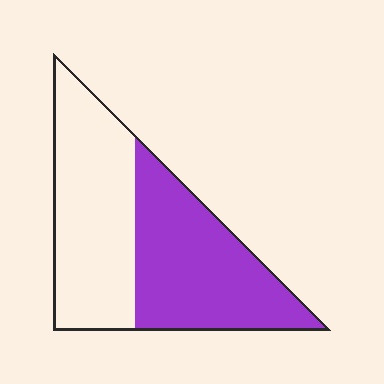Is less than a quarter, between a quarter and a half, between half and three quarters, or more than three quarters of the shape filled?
Between a quarter and a half.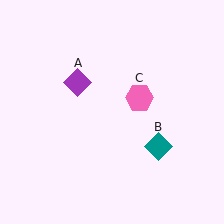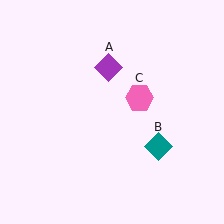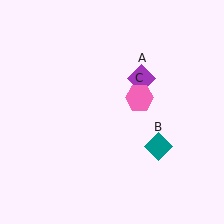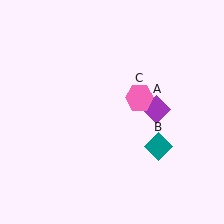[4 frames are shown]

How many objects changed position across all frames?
1 object changed position: purple diamond (object A).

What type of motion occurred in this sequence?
The purple diamond (object A) rotated clockwise around the center of the scene.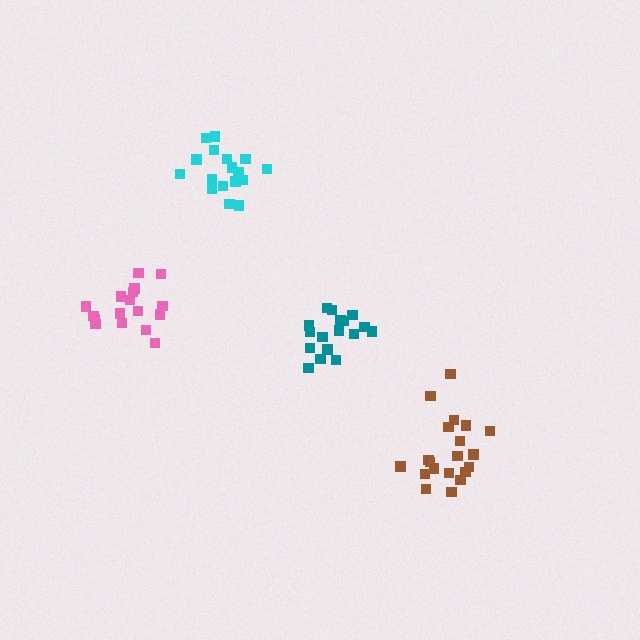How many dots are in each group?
Group 1: 17 dots, Group 2: 20 dots, Group 3: 17 dots, Group 4: 17 dots (71 total).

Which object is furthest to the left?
The pink cluster is leftmost.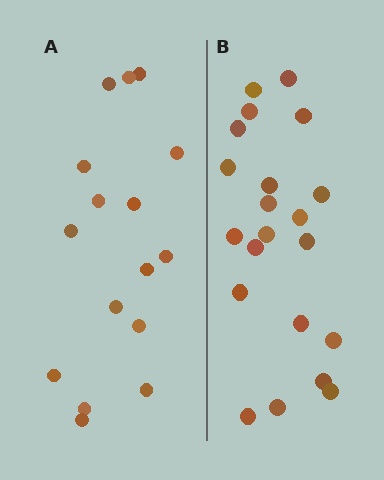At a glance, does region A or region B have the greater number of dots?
Region B (the right region) has more dots.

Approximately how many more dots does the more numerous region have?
Region B has about 5 more dots than region A.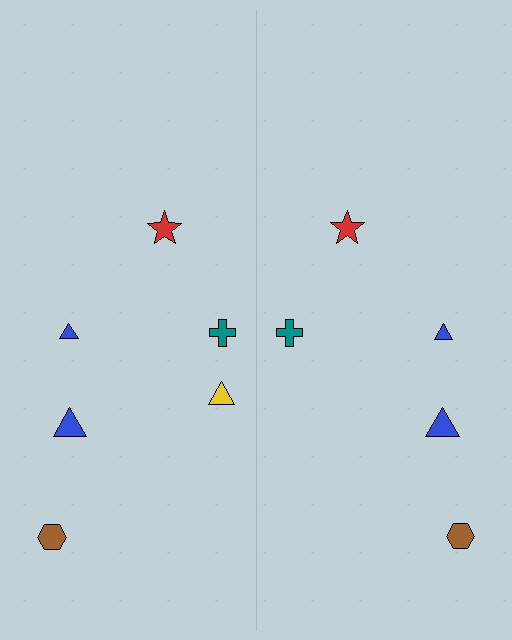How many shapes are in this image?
There are 11 shapes in this image.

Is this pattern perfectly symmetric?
No, the pattern is not perfectly symmetric. A yellow triangle is missing from the right side.